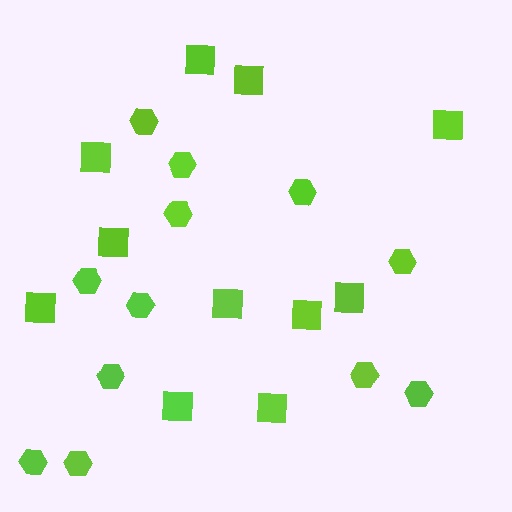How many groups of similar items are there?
There are 2 groups: one group of squares (11) and one group of hexagons (12).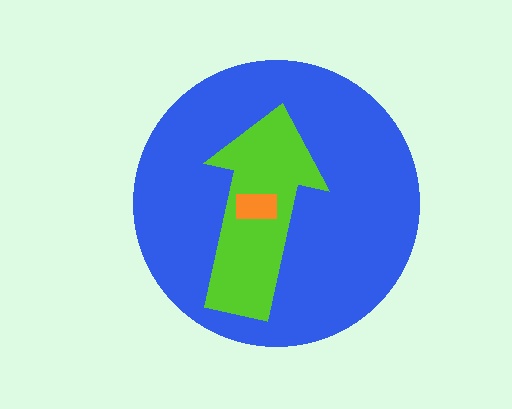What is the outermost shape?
The blue circle.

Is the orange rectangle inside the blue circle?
Yes.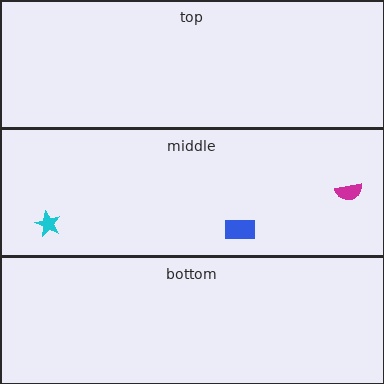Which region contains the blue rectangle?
The middle region.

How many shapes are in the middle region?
3.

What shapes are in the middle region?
The magenta semicircle, the cyan star, the blue rectangle.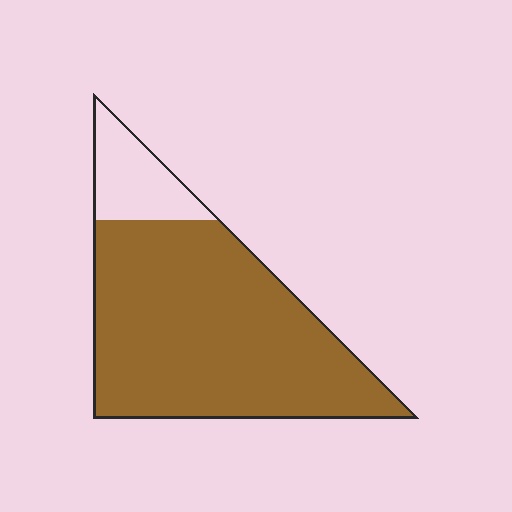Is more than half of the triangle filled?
Yes.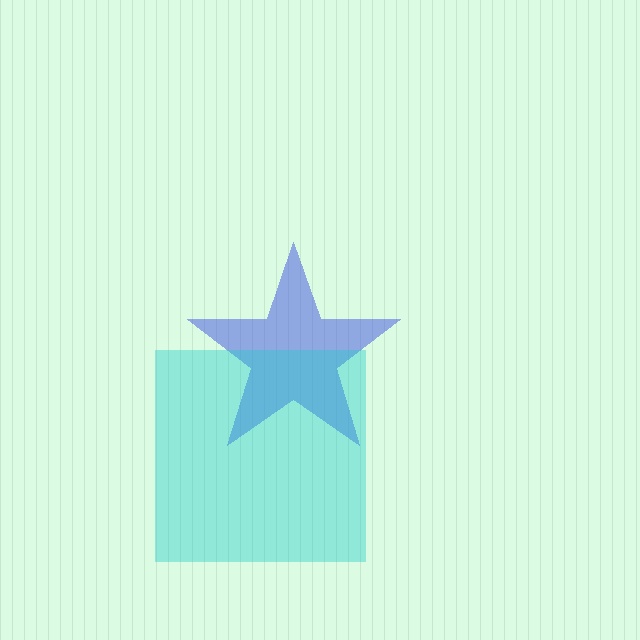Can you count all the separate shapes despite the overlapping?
Yes, there are 2 separate shapes.